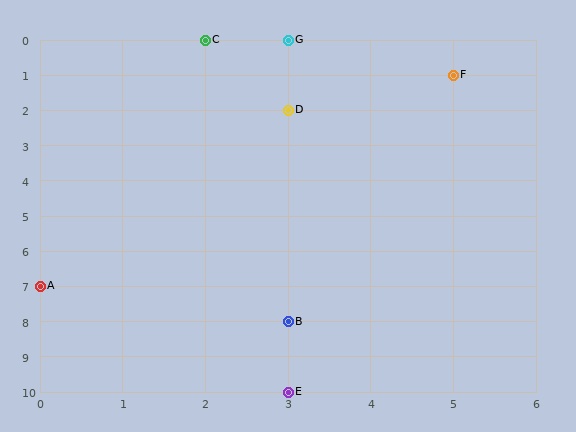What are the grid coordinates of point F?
Point F is at grid coordinates (5, 1).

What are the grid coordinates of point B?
Point B is at grid coordinates (3, 8).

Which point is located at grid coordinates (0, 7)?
Point A is at (0, 7).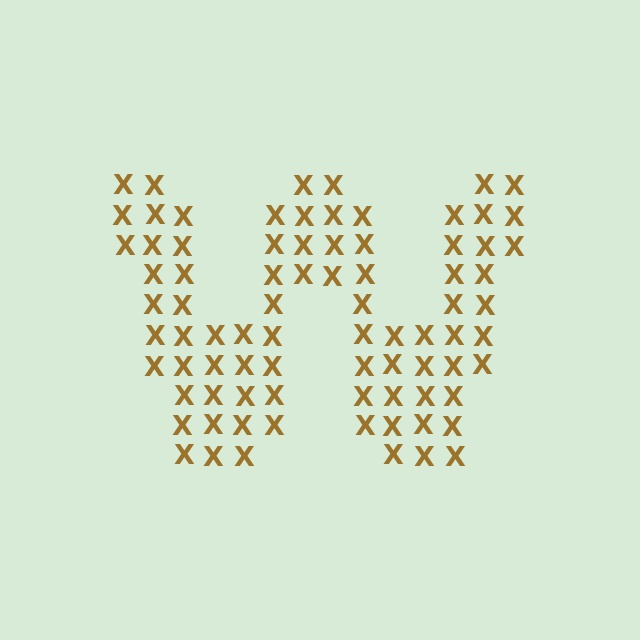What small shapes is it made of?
It is made of small letter X's.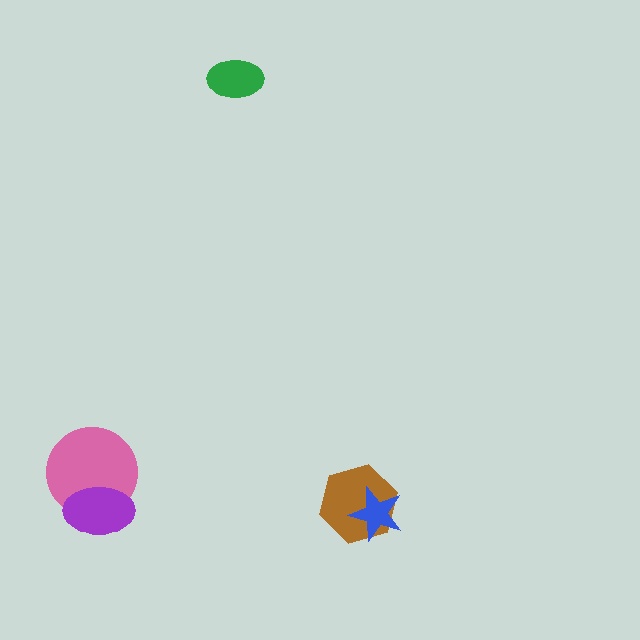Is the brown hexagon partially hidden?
Yes, it is partially covered by another shape.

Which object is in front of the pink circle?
The purple ellipse is in front of the pink circle.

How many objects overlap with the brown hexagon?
1 object overlaps with the brown hexagon.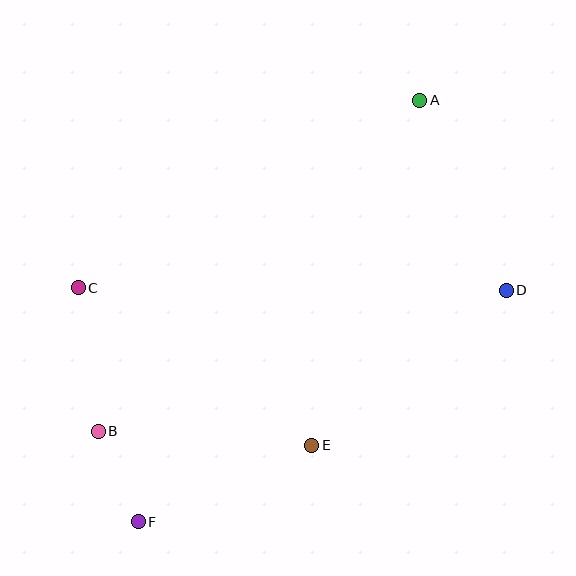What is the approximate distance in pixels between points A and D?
The distance between A and D is approximately 208 pixels.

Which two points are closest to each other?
Points B and F are closest to each other.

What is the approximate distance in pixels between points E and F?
The distance between E and F is approximately 190 pixels.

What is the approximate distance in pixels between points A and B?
The distance between A and B is approximately 461 pixels.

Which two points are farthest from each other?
Points A and F are farthest from each other.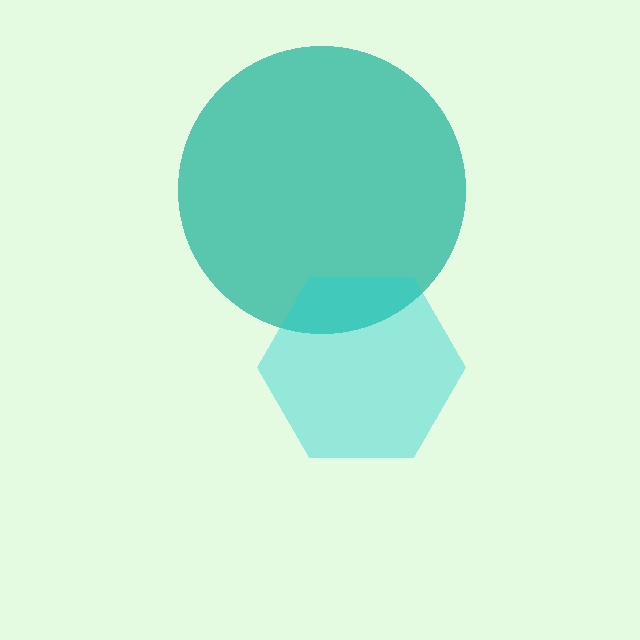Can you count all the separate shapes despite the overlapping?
Yes, there are 2 separate shapes.